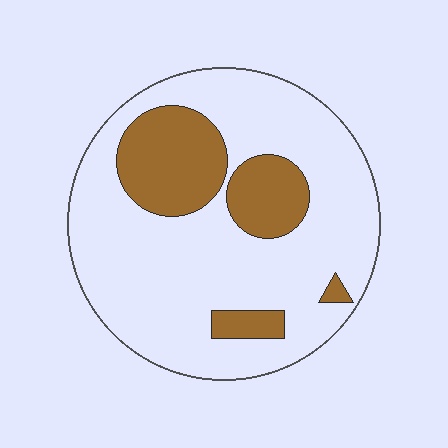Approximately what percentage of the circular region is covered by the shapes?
Approximately 25%.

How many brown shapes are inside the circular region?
4.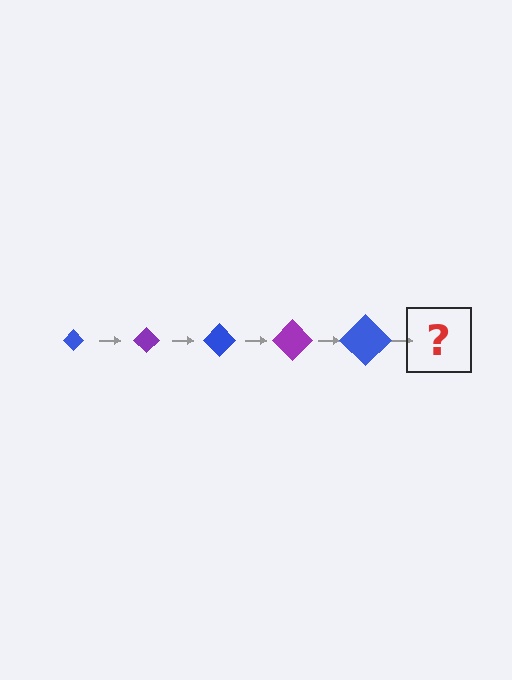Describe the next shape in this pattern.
It should be a purple diamond, larger than the previous one.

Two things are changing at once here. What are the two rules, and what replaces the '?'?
The two rules are that the diamond grows larger each step and the color cycles through blue and purple. The '?' should be a purple diamond, larger than the previous one.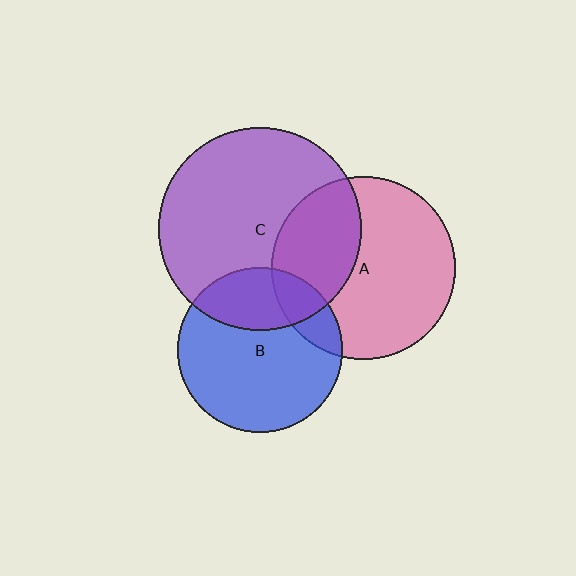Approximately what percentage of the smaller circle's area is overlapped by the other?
Approximately 35%.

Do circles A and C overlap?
Yes.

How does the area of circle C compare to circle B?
Approximately 1.5 times.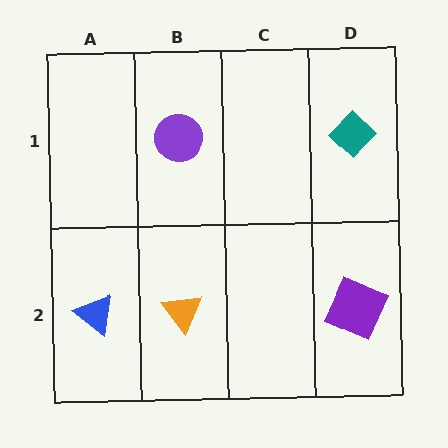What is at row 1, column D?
A teal diamond.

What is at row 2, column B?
An orange triangle.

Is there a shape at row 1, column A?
No, that cell is empty.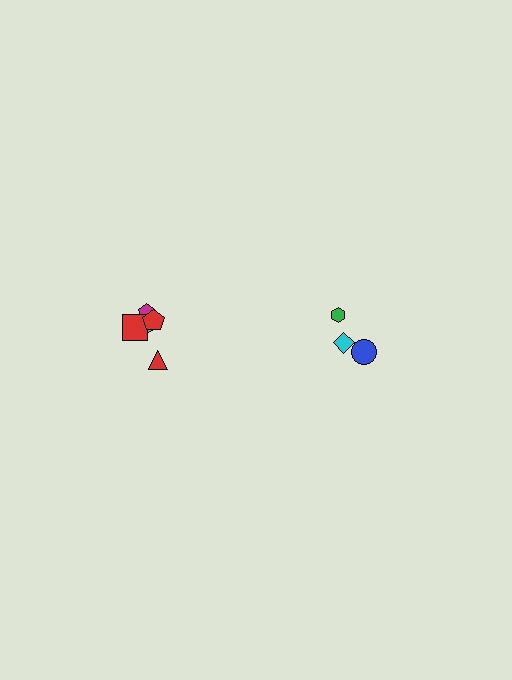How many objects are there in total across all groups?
There are 9 objects.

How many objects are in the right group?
There are 3 objects.